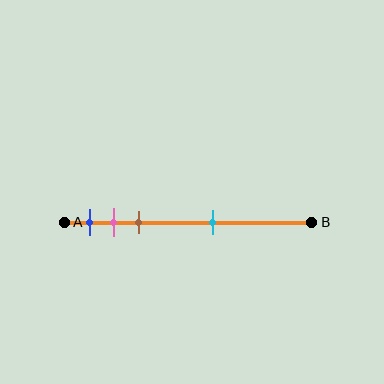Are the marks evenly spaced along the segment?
No, the marks are not evenly spaced.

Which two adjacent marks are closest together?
The pink and brown marks are the closest adjacent pair.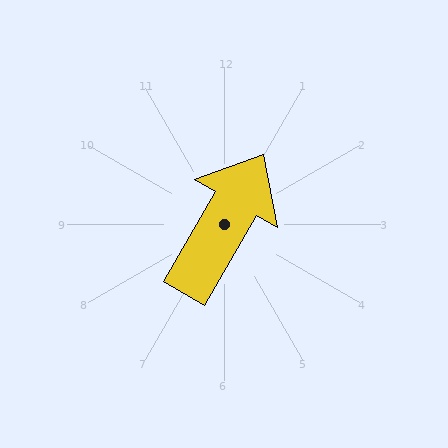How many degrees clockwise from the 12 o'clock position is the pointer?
Approximately 30 degrees.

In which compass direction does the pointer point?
Northeast.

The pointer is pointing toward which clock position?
Roughly 1 o'clock.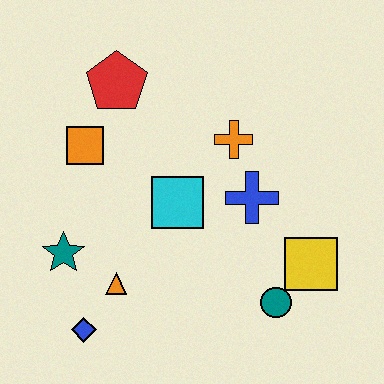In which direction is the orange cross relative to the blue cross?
The orange cross is above the blue cross.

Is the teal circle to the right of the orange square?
Yes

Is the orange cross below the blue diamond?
No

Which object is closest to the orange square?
The red pentagon is closest to the orange square.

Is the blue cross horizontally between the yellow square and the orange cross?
Yes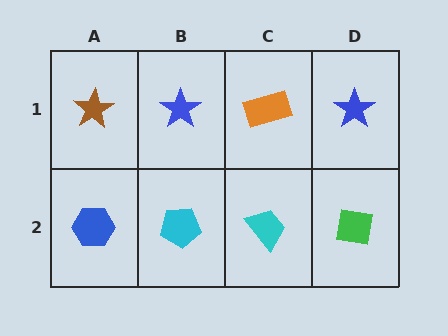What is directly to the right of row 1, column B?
An orange rectangle.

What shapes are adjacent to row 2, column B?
A blue star (row 1, column B), a blue hexagon (row 2, column A), a cyan trapezoid (row 2, column C).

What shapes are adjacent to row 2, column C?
An orange rectangle (row 1, column C), a cyan pentagon (row 2, column B), a green square (row 2, column D).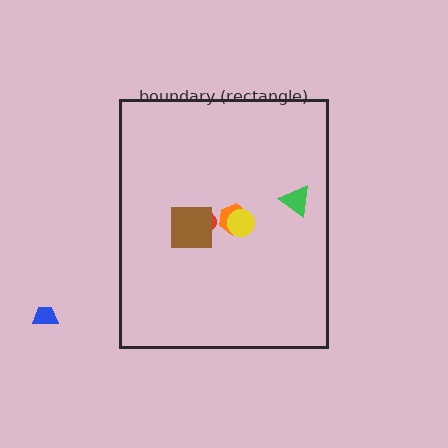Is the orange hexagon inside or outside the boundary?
Inside.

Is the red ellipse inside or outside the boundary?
Inside.